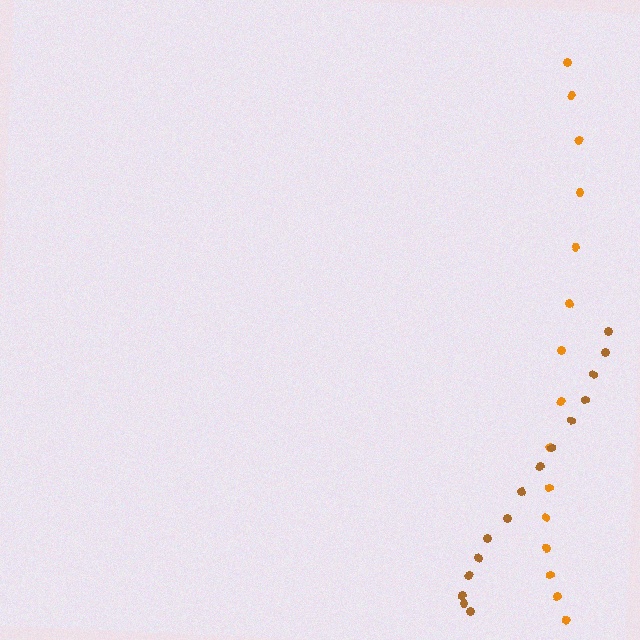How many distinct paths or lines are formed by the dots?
There are 2 distinct paths.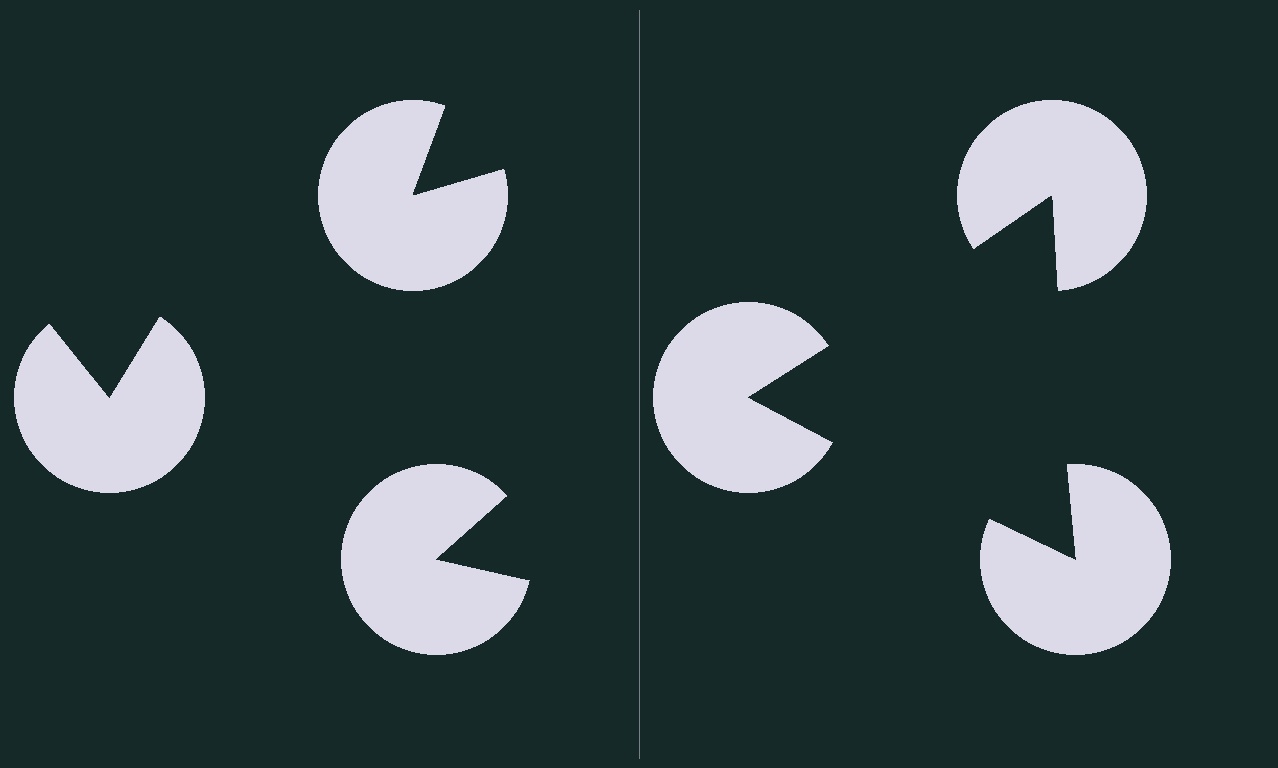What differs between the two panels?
The pac-man discs are positioned identically on both sides; only the wedge orientations differ. On the right they align to a triangle; on the left they are misaligned.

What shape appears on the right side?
An illusory triangle.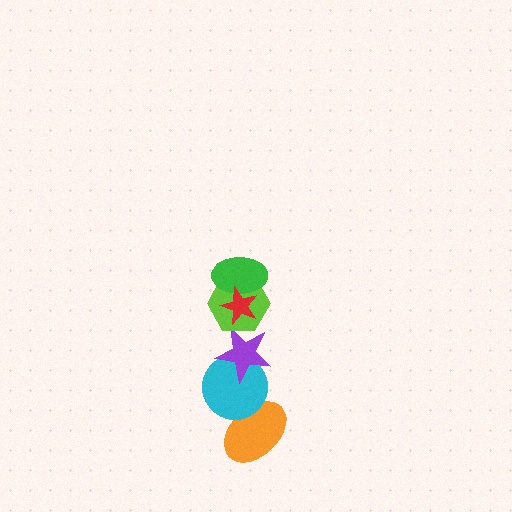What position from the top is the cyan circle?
The cyan circle is 5th from the top.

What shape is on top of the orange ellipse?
The cyan circle is on top of the orange ellipse.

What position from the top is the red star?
The red star is 1st from the top.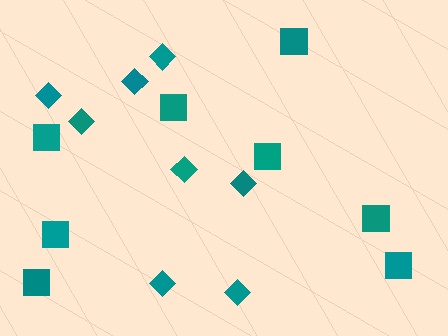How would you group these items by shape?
There are 2 groups: one group of diamonds (8) and one group of squares (8).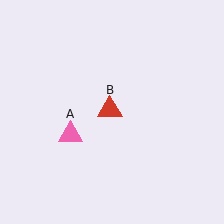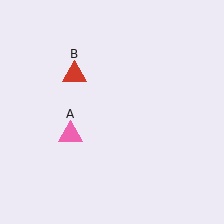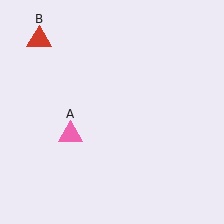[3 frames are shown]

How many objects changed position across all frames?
1 object changed position: red triangle (object B).